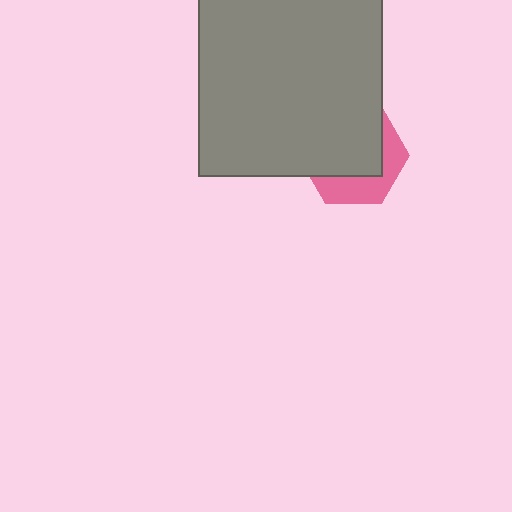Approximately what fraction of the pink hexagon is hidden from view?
Roughly 65% of the pink hexagon is hidden behind the gray square.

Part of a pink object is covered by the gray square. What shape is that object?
It is a hexagon.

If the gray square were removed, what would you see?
You would see the complete pink hexagon.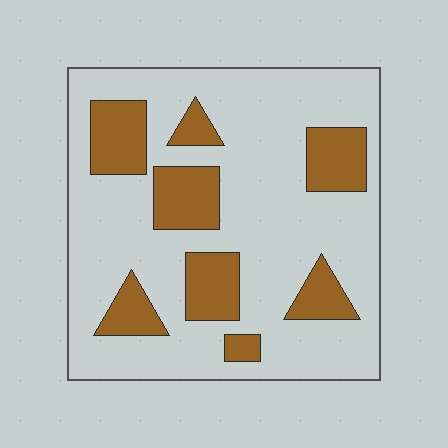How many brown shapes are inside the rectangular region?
8.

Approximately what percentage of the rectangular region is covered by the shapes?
Approximately 25%.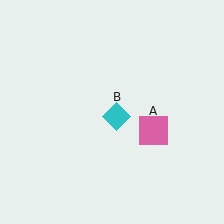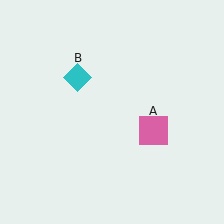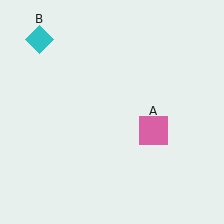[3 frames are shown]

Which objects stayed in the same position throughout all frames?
Pink square (object A) remained stationary.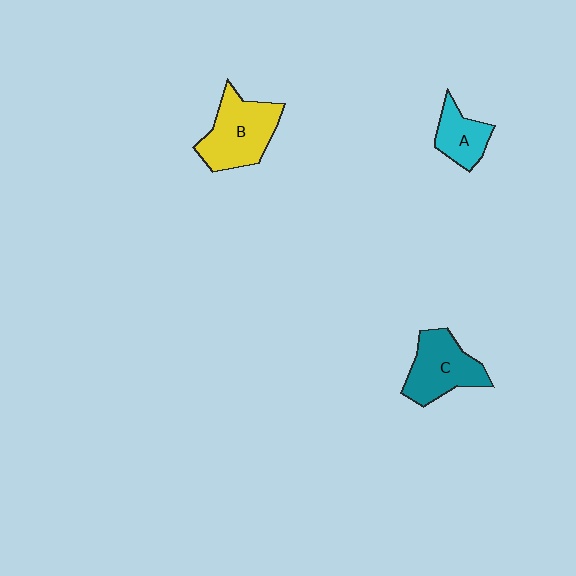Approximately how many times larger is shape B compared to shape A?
Approximately 1.8 times.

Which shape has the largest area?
Shape B (yellow).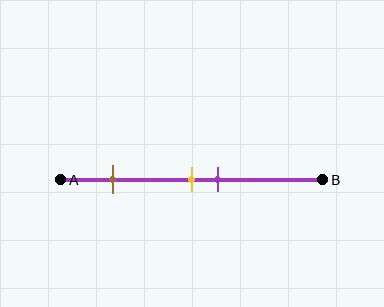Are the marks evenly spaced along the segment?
No, the marks are not evenly spaced.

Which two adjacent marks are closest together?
The yellow and purple marks are the closest adjacent pair.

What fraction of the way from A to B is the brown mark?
The brown mark is approximately 20% (0.2) of the way from A to B.